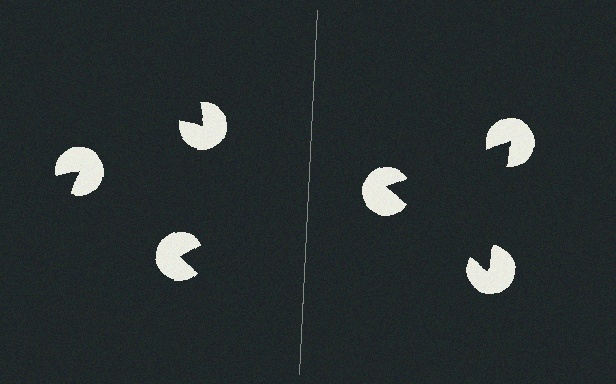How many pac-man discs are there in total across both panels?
6 — 3 on each side.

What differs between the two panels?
The pac-man discs are positioned identically on both sides; only the wedge orientations differ. On the right they align to a triangle; on the left they are misaligned.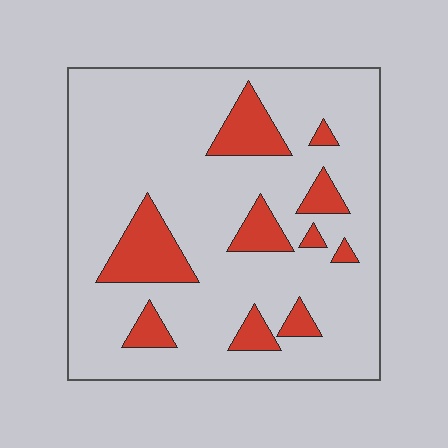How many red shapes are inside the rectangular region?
10.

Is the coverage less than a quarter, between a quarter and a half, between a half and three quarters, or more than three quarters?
Less than a quarter.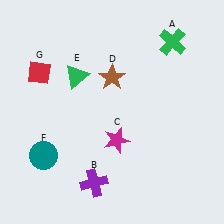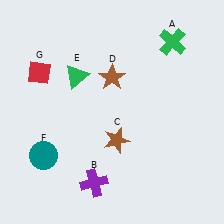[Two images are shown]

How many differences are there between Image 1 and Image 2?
There is 1 difference between the two images.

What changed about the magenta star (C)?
In Image 1, C is magenta. In Image 2, it changed to brown.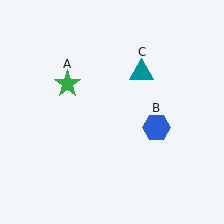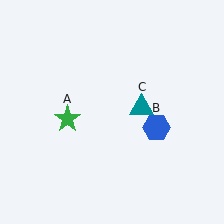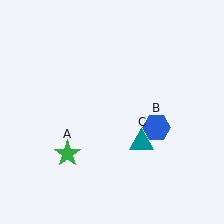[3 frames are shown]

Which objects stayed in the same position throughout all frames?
Blue hexagon (object B) remained stationary.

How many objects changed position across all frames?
2 objects changed position: green star (object A), teal triangle (object C).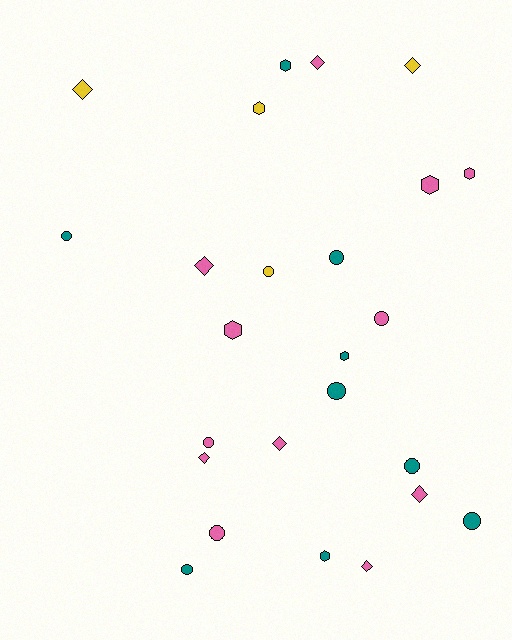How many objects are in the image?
There are 25 objects.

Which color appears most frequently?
Pink, with 12 objects.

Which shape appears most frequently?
Circle, with 10 objects.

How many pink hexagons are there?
There are 3 pink hexagons.